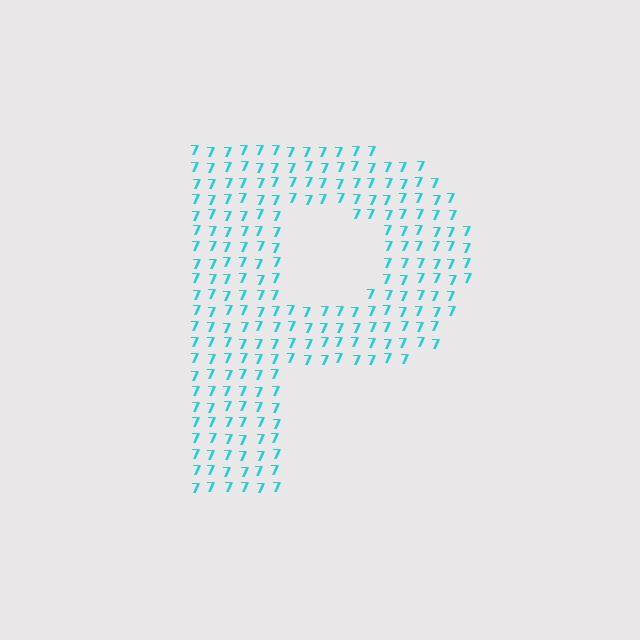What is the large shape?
The large shape is the letter P.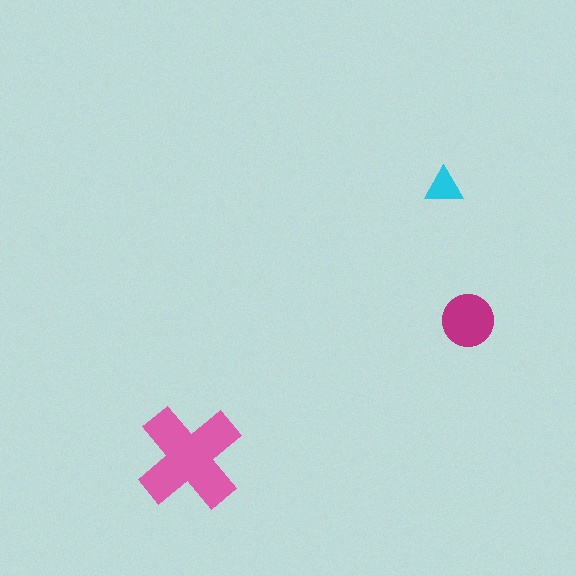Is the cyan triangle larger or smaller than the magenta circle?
Smaller.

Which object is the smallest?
The cyan triangle.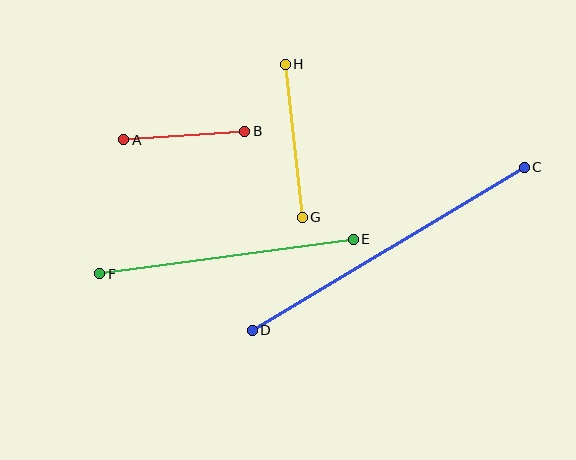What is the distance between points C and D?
The distance is approximately 317 pixels.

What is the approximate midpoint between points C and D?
The midpoint is at approximately (388, 249) pixels.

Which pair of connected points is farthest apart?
Points C and D are farthest apart.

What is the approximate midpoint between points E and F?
The midpoint is at approximately (226, 256) pixels.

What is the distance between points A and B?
The distance is approximately 121 pixels.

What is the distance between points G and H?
The distance is approximately 154 pixels.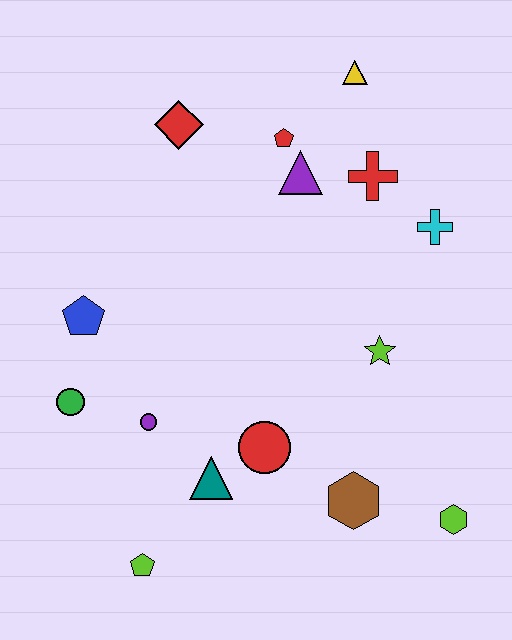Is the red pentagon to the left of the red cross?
Yes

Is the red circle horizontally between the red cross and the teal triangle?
Yes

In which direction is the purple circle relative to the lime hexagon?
The purple circle is to the left of the lime hexagon.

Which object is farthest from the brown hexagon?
The yellow triangle is farthest from the brown hexagon.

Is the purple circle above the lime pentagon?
Yes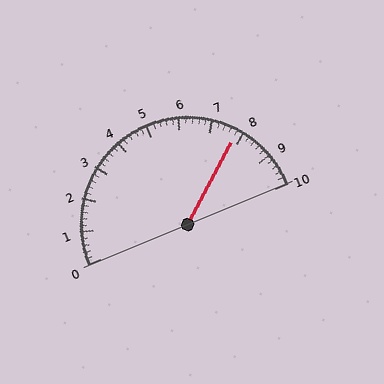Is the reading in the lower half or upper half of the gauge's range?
The reading is in the upper half of the range (0 to 10).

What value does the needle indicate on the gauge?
The needle indicates approximately 7.8.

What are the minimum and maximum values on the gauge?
The gauge ranges from 0 to 10.